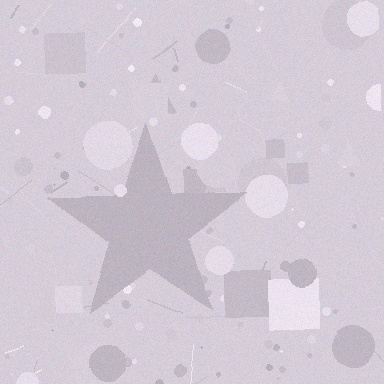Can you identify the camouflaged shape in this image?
The camouflaged shape is a star.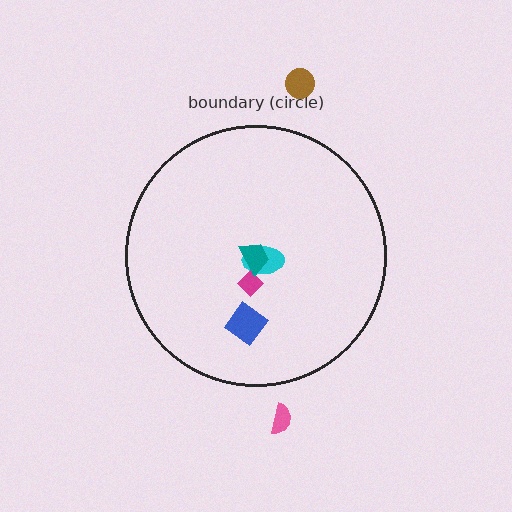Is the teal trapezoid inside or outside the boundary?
Inside.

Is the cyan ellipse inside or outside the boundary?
Inside.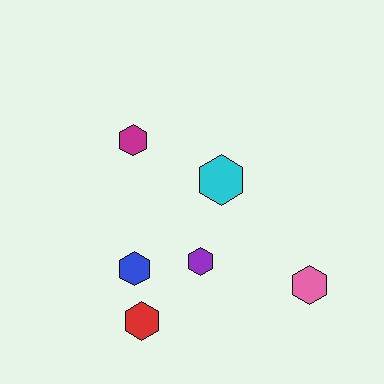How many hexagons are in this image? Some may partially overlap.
There are 6 hexagons.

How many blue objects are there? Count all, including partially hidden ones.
There is 1 blue object.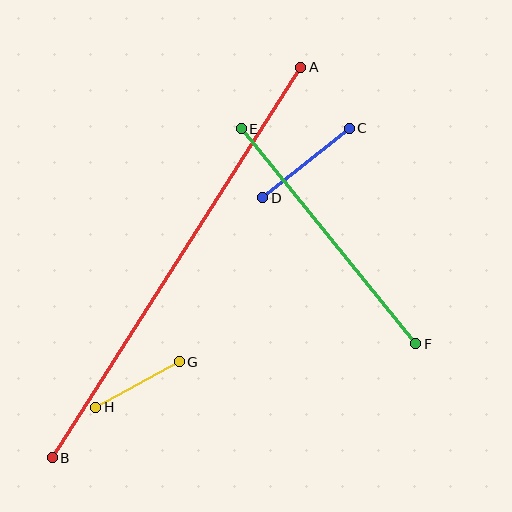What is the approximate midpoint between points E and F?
The midpoint is at approximately (329, 236) pixels.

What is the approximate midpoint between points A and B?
The midpoint is at approximately (176, 263) pixels.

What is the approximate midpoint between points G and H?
The midpoint is at approximately (137, 385) pixels.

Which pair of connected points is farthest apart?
Points A and B are farthest apart.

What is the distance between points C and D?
The distance is approximately 111 pixels.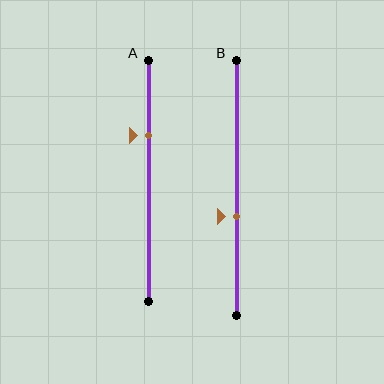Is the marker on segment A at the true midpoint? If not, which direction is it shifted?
No, the marker on segment A is shifted upward by about 19% of the segment length.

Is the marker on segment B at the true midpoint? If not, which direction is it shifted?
No, the marker on segment B is shifted downward by about 11% of the segment length.